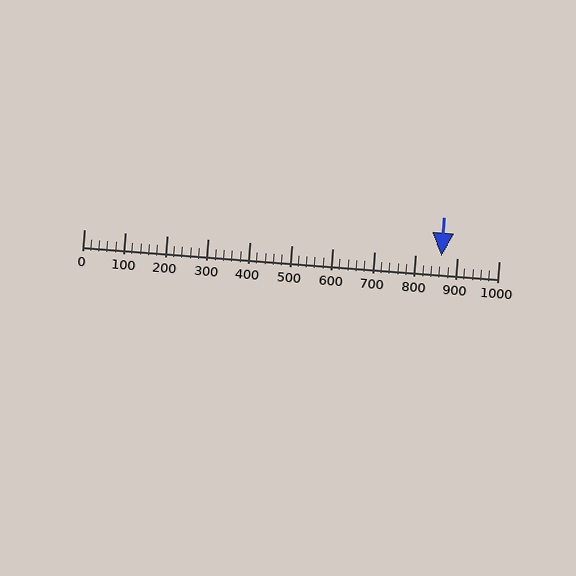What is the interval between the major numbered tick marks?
The major tick marks are spaced 100 units apart.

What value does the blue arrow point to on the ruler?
The blue arrow points to approximately 862.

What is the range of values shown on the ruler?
The ruler shows values from 0 to 1000.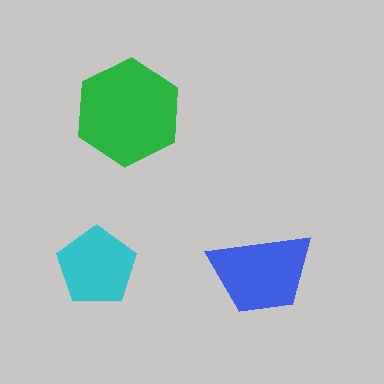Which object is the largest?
The green hexagon.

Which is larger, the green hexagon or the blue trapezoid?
The green hexagon.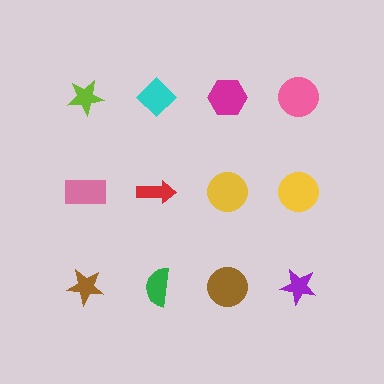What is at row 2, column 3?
A yellow circle.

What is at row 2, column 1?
A pink rectangle.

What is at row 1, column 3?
A magenta hexagon.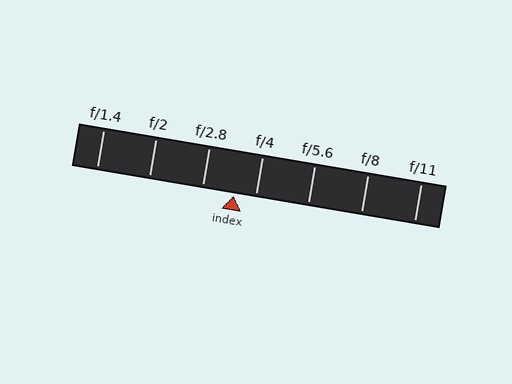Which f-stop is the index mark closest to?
The index mark is closest to f/4.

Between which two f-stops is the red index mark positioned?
The index mark is between f/2.8 and f/4.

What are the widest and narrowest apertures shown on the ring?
The widest aperture shown is f/1.4 and the narrowest is f/11.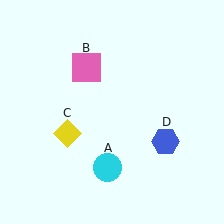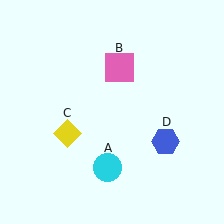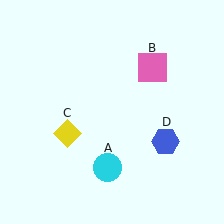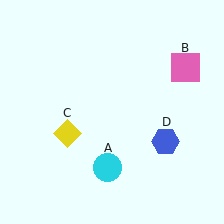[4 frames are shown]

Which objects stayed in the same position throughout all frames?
Cyan circle (object A) and yellow diamond (object C) and blue hexagon (object D) remained stationary.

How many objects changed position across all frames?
1 object changed position: pink square (object B).